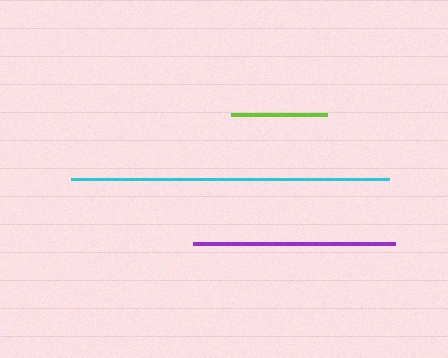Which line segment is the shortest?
The lime line is the shortest at approximately 96 pixels.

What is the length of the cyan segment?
The cyan segment is approximately 318 pixels long.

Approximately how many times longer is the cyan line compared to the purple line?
The cyan line is approximately 1.6 times the length of the purple line.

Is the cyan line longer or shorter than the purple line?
The cyan line is longer than the purple line.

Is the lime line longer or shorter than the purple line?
The purple line is longer than the lime line.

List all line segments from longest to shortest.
From longest to shortest: cyan, purple, lime.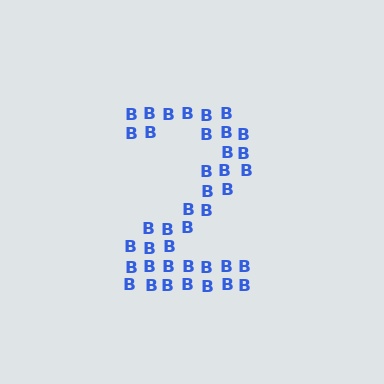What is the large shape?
The large shape is the digit 2.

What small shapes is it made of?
It is made of small letter B's.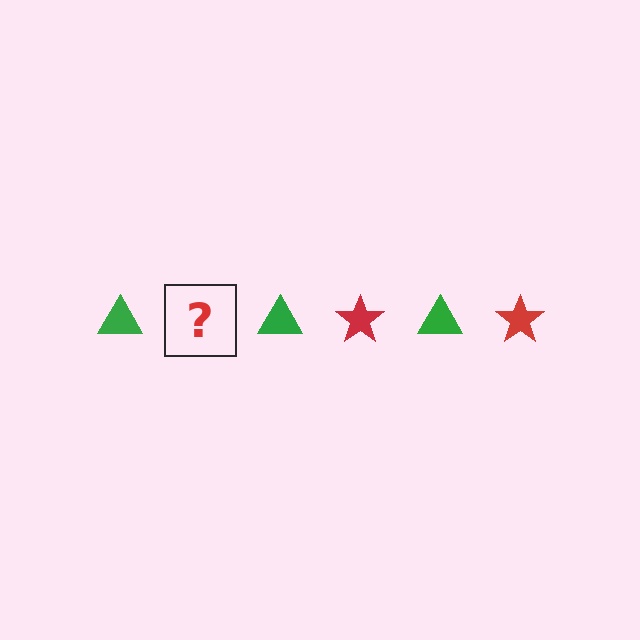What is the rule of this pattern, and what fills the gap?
The rule is that the pattern alternates between green triangle and red star. The gap should be filled with a red star.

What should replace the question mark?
The question mark should be replaced with a red star.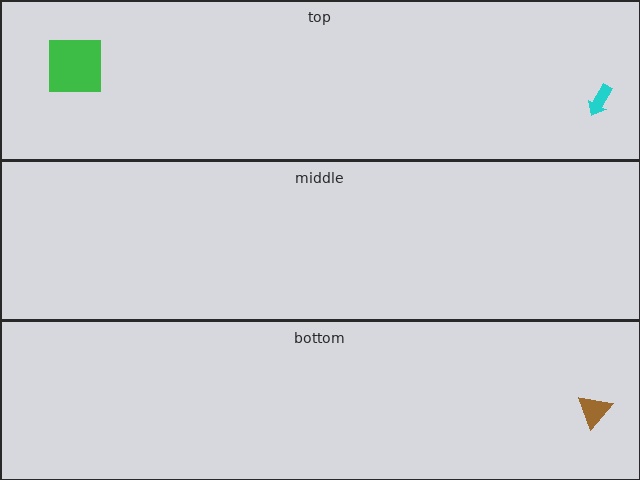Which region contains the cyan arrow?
The top region.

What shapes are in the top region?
The green square, the cyan arrow.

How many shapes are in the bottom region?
1.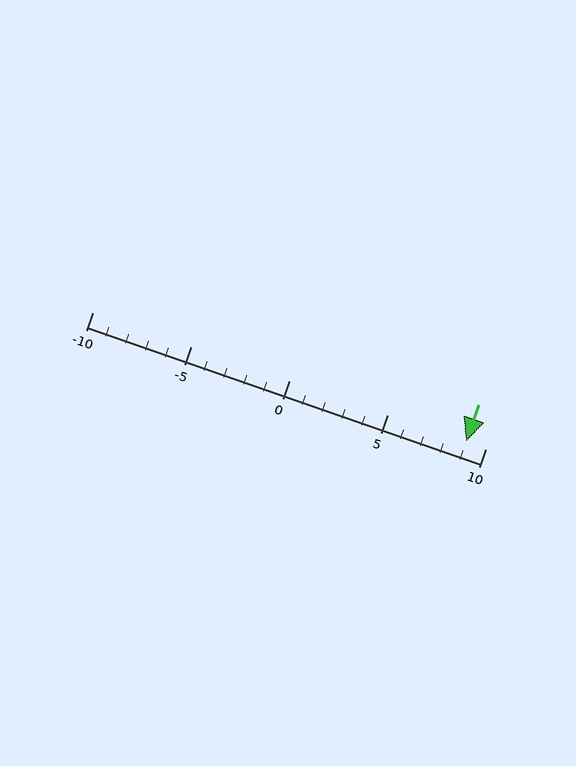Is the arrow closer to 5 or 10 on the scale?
The arrow is closer to 10.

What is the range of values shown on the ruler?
The ruler shows values from -10 to 10.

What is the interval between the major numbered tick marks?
The major tick marks are spaced 5 units apart.